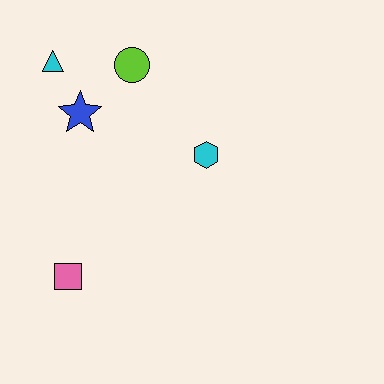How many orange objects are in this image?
There are no orange objects.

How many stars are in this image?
There is 1 star.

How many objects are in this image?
There are 5 objects.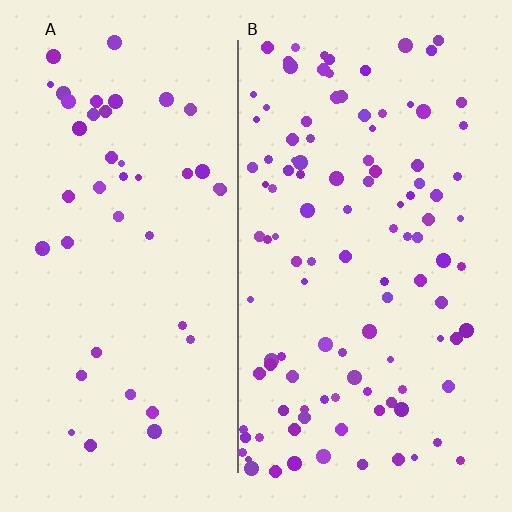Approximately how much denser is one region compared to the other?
Approximately 2.5× — region B over region A.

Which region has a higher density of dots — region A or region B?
B (the right).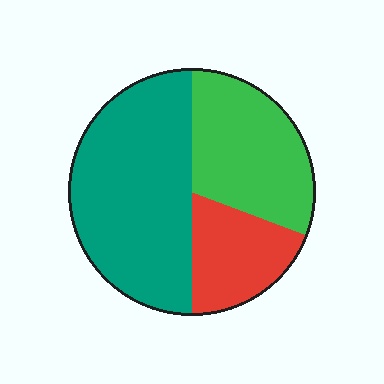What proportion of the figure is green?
Green takes up about one third (1/3) of the figure.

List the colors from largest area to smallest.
From largest to smallest: teal, green, red.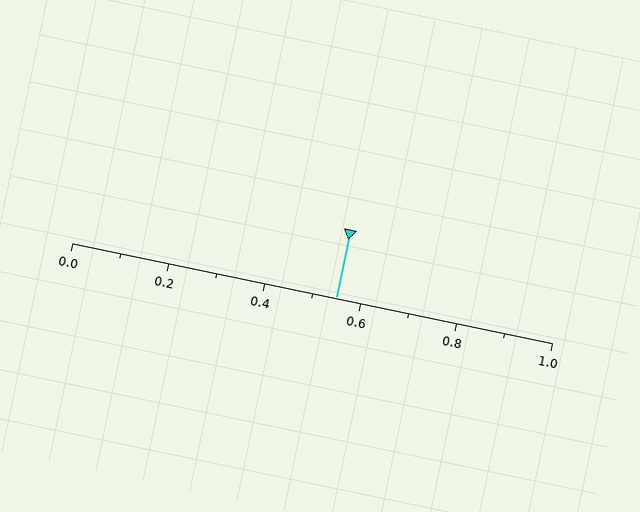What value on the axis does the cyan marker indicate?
The marker indicates approximately 0.55.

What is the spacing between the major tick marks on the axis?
The major ticks are spaced 0.2 apart.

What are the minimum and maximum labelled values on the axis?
The axis runs from 0.0 to 1.0.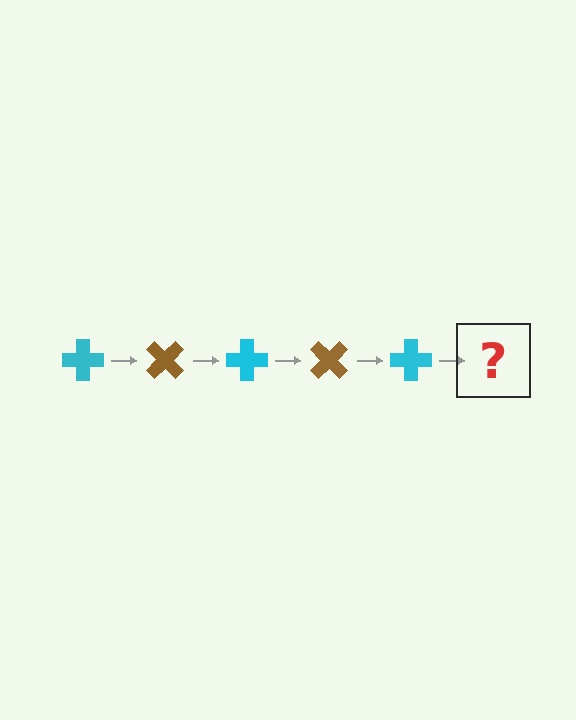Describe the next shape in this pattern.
It should be a brown cross, rotated 225 degrees from the start.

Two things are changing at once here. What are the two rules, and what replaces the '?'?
The two rules are that it rotates 45 degrees each step and the color cycles through cyan and brown. The '?' should be a brown cross, rotated 225 degrees from the start.